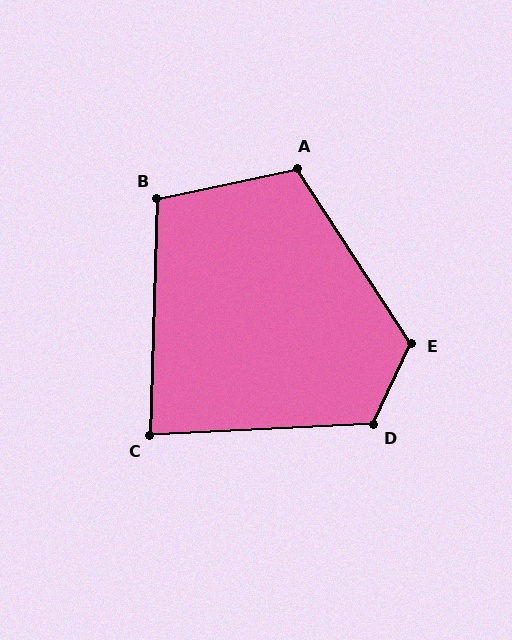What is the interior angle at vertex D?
Approximately 118 degrees (obtuse).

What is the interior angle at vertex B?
Approximately 104 degrees (obtuse).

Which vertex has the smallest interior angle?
C, at approximately 86 degrees.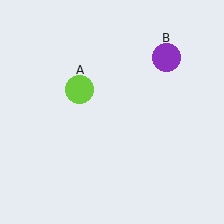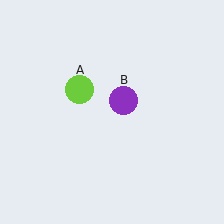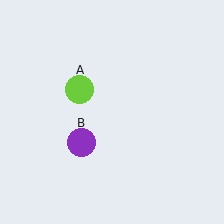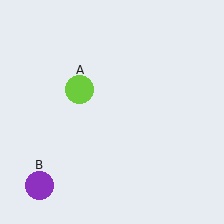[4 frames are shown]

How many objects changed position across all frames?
1 object changed position: purple circle (object B).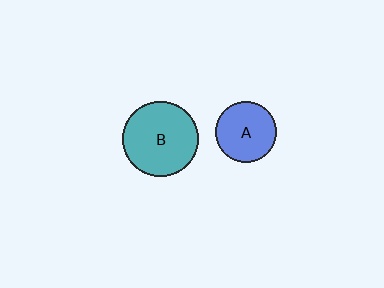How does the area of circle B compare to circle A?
Approximately 1.5 times.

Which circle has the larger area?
Circle B (teal).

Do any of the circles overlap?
No, none of the circles overlap.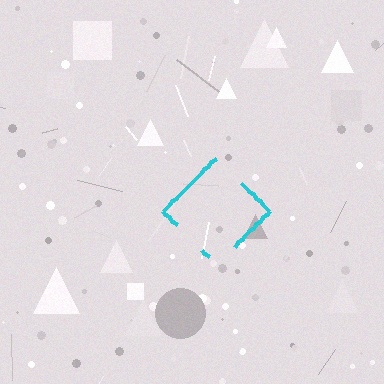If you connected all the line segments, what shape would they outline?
They would outline a diamond.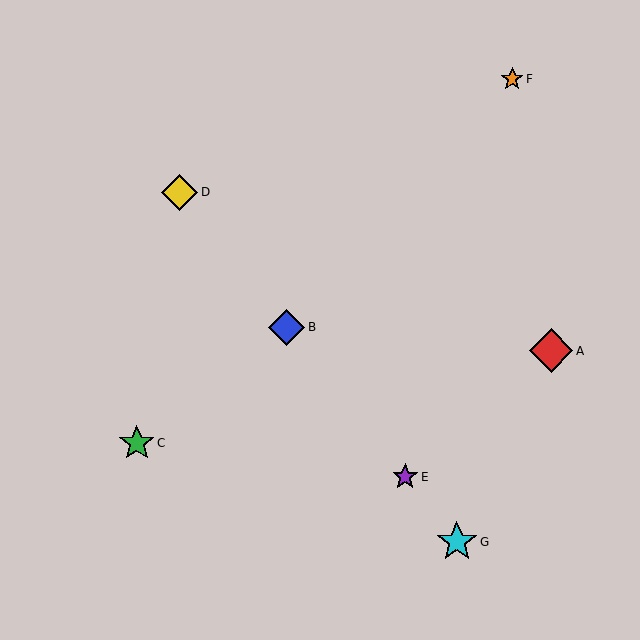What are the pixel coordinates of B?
Object B is at (287, 327).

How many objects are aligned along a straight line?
4 objects (B, D, E, G) are aligned along a straight line.